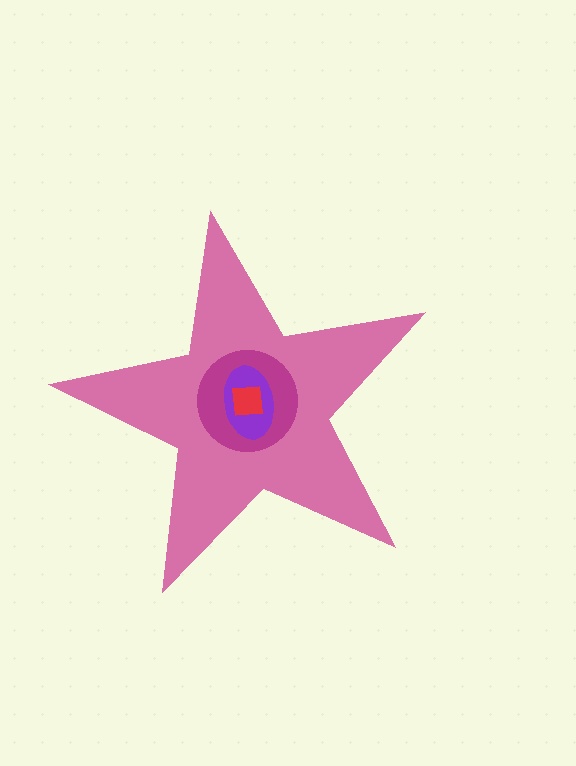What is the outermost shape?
The pink star.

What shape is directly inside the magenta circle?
The purple ellipse.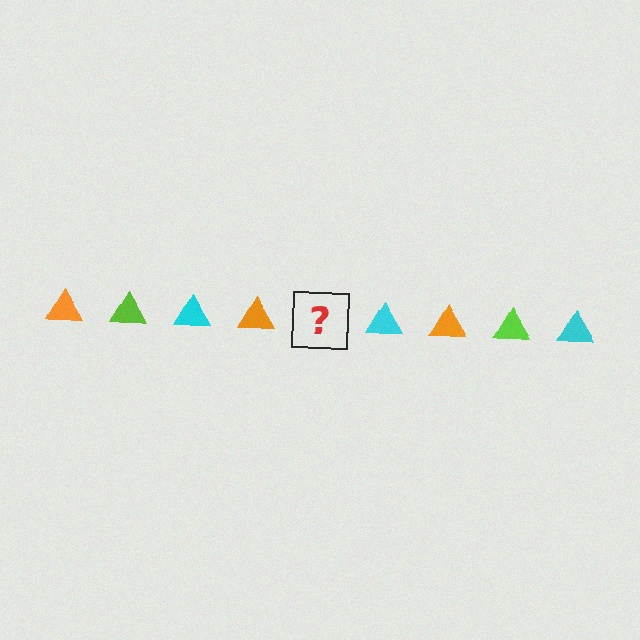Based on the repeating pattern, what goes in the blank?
The blank should be a lime triangle.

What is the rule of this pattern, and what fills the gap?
The rule is that the pattern cycles through orange, lime, cyan triangles. The gap should be filled with a lime triangle.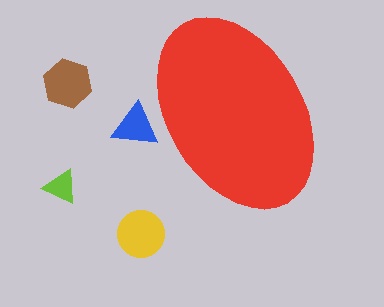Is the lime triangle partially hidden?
No, the lime triangle is fully visible.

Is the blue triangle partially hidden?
Yes, the blue triangle is partially hidden behind the red ellipse.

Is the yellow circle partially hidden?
No, the yellow circle is fully visible.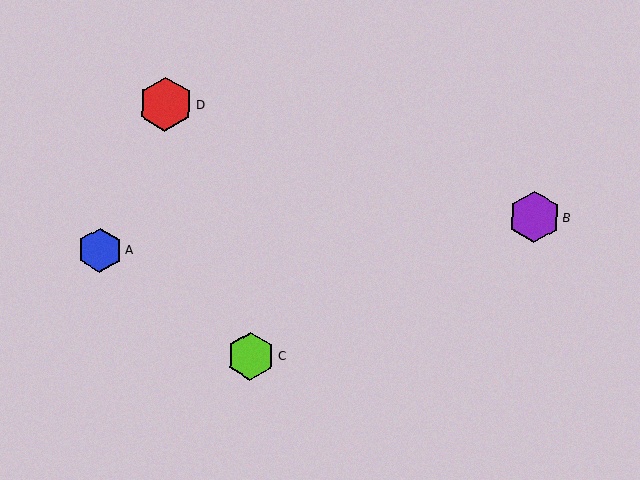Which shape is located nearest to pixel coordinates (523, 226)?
The purple hexagon (labeled B) at (534, 217) is nearest to that location.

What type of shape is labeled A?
Shape A is a blue hexagon.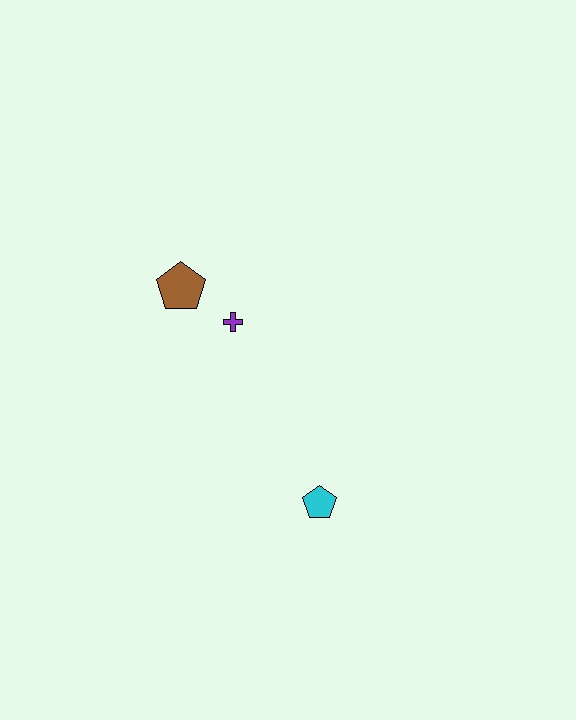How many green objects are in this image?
There are no green objects.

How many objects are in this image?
There are 3 objects.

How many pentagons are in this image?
There are 2 pentagons.